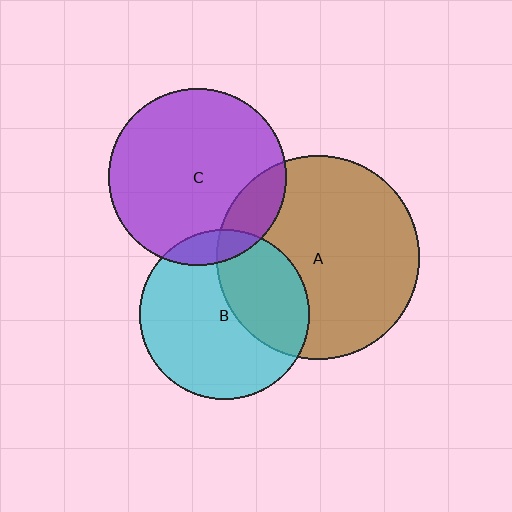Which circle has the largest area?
Circle A (brown).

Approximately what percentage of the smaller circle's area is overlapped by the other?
Approximately 35%.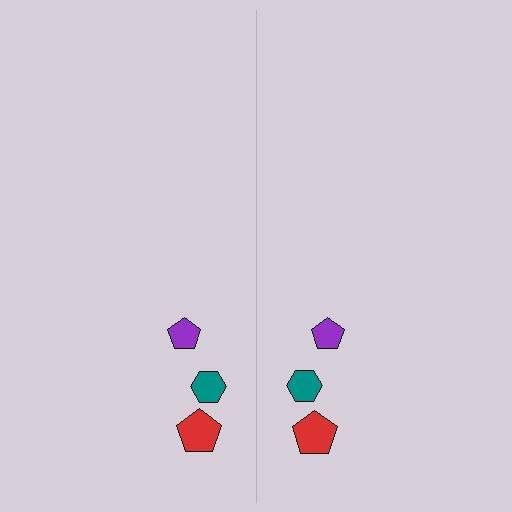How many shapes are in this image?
There are 6 shapes in this image.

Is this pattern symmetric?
Yes, this pattern has bilateral (reflection) symmetry.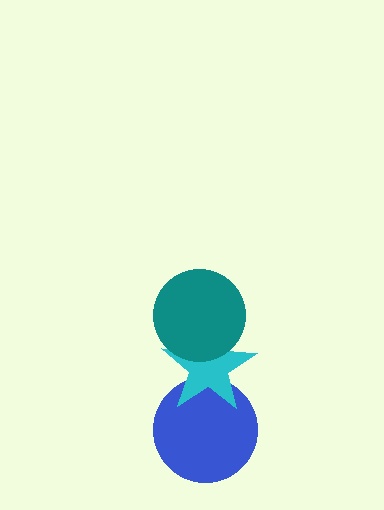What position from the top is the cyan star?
The cyan star is 2nd from the top.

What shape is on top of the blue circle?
The cyan star is on top of the blue circle.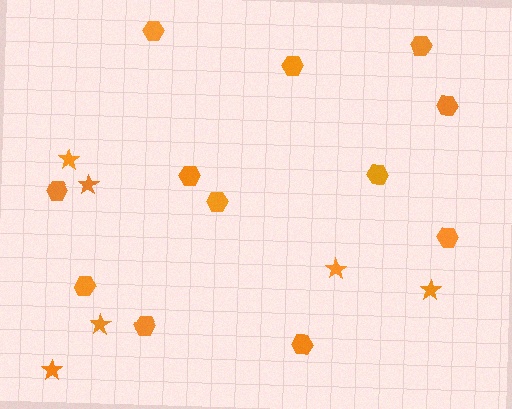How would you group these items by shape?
There are 2 groups: one group of hexagons (12) and one group of stars (6).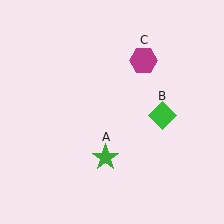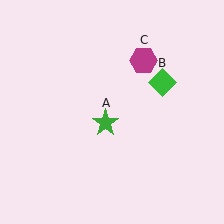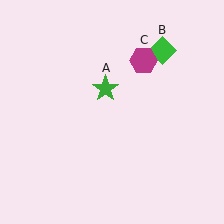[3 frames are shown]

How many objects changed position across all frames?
2 objects changed position: green star (object A), green diamond (object B).